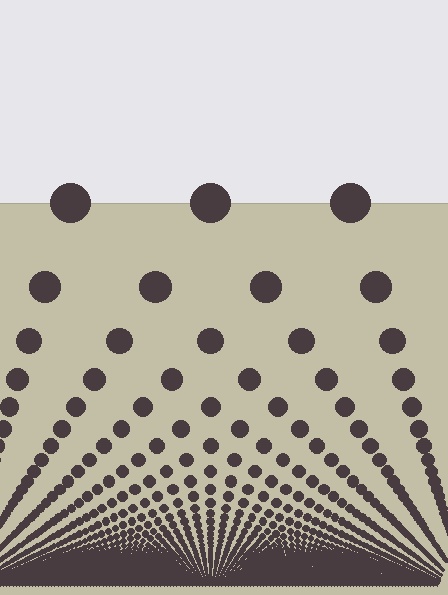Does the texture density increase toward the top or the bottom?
Density increases toward the bottom.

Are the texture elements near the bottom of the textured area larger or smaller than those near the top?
Smaller. The gradient is inverted — elements near the bottom are smaller and denser.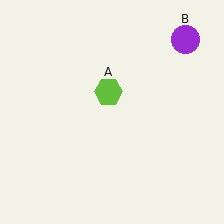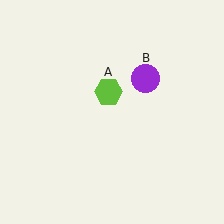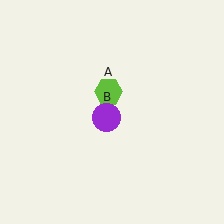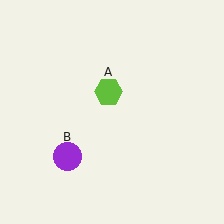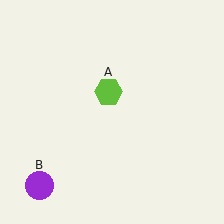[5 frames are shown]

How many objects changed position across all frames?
1 object changed position: purple circle (object B).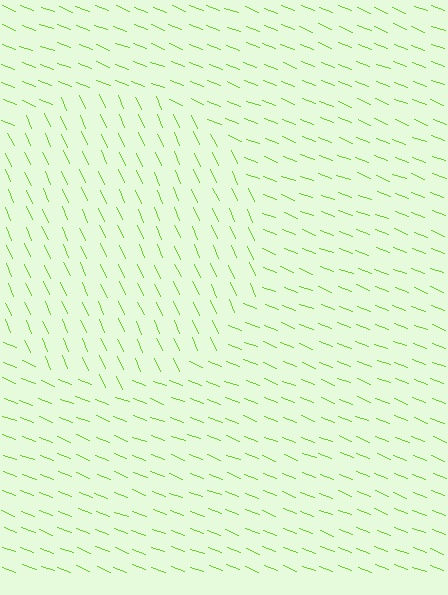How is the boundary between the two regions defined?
The boundary is defined purely by a change in line orientation (approximately 45 degrees difference). All lines are the same color and thickness.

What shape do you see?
I see a circle.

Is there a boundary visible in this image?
Yes, there is a texture boundary formed by a change in line orientation.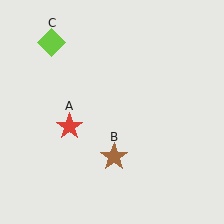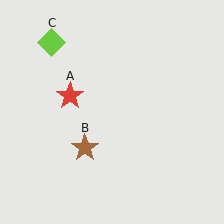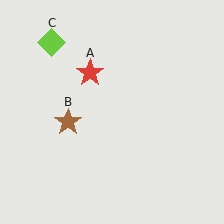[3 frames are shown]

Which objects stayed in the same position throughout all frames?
Lime diamond (object C) remained stationary.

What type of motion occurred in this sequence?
The red star (object A), brown star (object B) rotated clockwise around the center of the scene.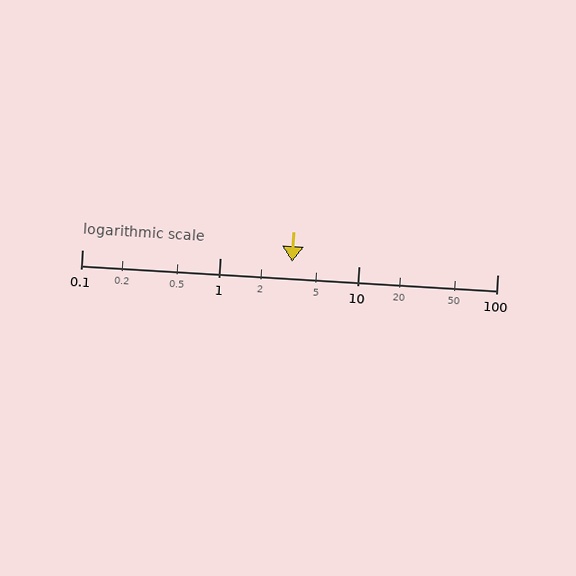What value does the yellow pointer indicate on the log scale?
The pointer indicates approximately 3.3.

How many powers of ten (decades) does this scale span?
The scale spans 3 decades, from 0.1 to 100.